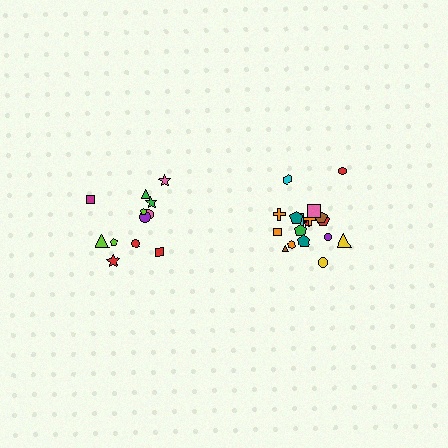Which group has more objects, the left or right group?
The right group.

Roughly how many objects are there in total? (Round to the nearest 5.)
Roughly 30 objects in total.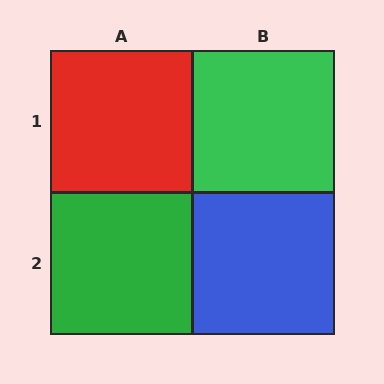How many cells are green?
2 cells are green.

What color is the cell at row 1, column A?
Red.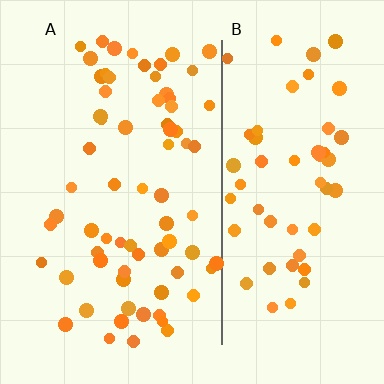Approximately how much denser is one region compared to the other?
Approximately 1.2× — region A over region B.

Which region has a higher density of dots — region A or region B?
A (the left).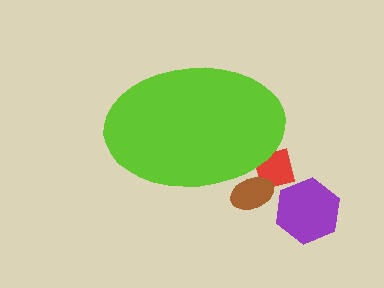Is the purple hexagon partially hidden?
No, the purple hexagon is fully visible.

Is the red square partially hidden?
Yes, the red square is partially hidden behind the lime ellipse.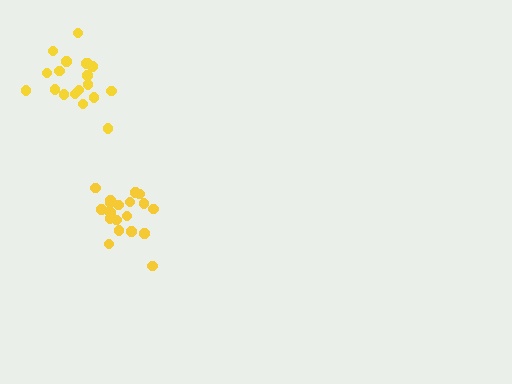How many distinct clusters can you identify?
There are 2 distinct clusters.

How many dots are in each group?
Group 1: 20 dots, Group 2: 19 dots (39 total).